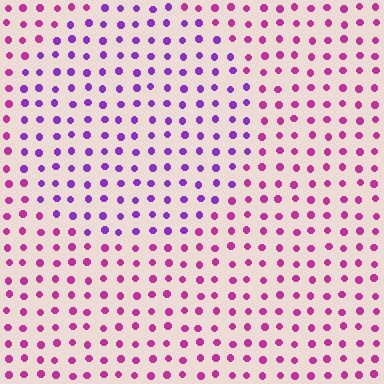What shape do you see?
I see a circle.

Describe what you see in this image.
The image is filled with small magenta elements in a uniform arrangement. A circle-shaped region is visible where the elements are tinted to a slightly different hue, forming a subtle color boundary.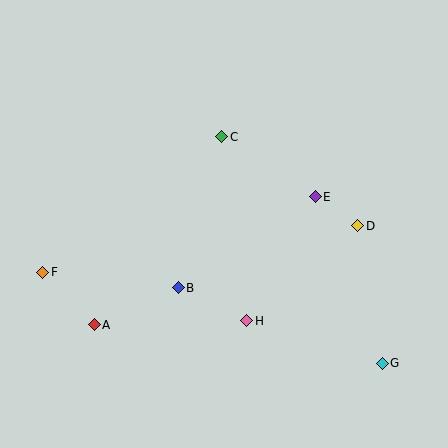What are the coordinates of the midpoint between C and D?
The midpoint between C and D is at (290, 181).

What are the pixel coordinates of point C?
Point C is at (222, 137).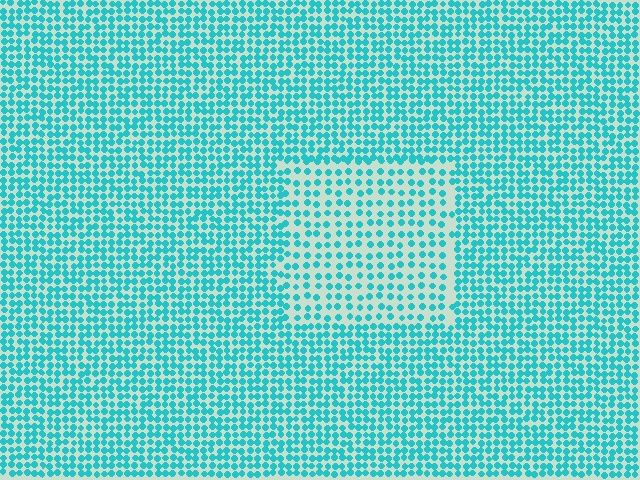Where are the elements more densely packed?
The elements are more densely packed outside the rectangle boundary.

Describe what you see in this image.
The image contains small cyan elements arranged at two different densities. A rectangle-shaped region is visible where the elements are less densely packed than the surrounding area.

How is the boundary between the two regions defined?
The boundary is defined by a change in element density (approximately 1.8x ratio). All elements are the same color, size, and shape.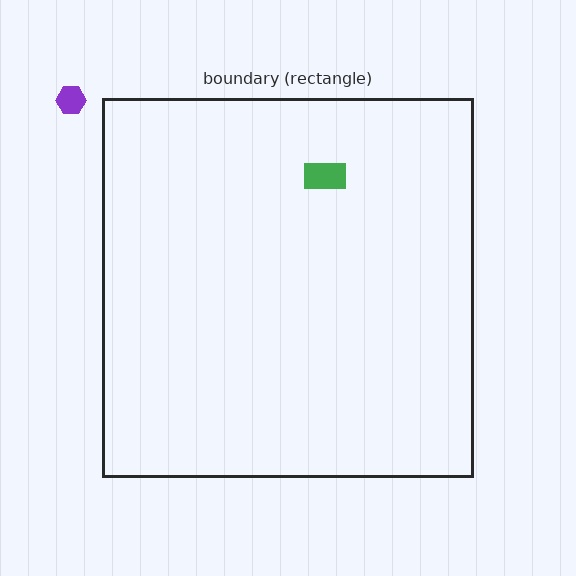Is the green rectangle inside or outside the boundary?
Inside.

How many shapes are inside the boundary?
1 inside, 1 outside.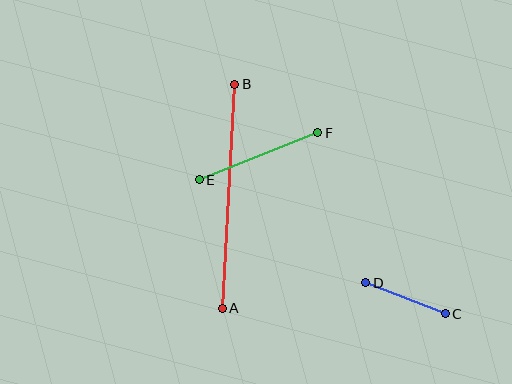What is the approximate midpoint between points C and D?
The midpoint is at approximately (405, 298) pixels.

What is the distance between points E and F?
The distance is approximately 128 pixels.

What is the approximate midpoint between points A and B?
The midpoint is at approximately (229, 196) pixels.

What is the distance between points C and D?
The distance is approximately 85 pixels.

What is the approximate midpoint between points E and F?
The midpoint is at approximately (258, 156) pixels.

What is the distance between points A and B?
The distance is approximately 225 pixels.